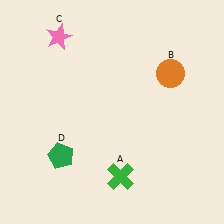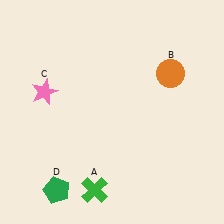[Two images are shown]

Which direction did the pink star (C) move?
The pink star (C) moved down.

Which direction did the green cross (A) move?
The green cross (A) moved left.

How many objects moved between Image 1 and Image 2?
3 objects moved between the two images.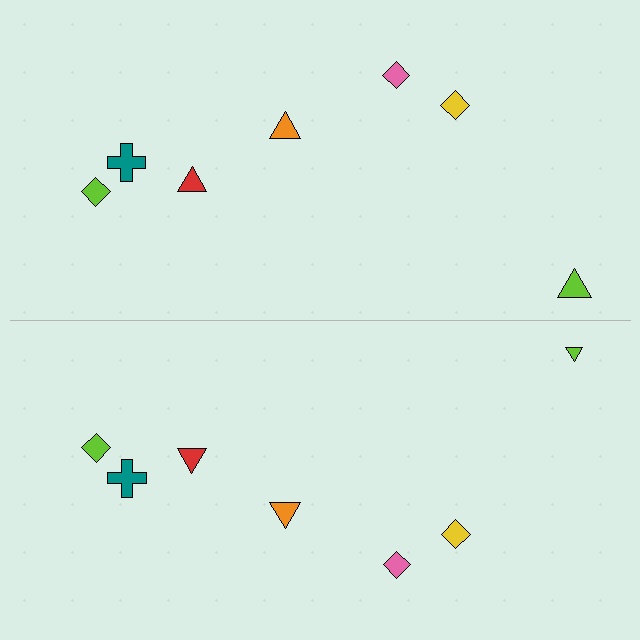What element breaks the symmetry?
The lime triangle on the bottom side has a different size than its mirror counterpart.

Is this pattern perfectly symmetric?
No, the pattern is not perfectly symmetric. The lime triangle on the bottom side has a different size than its mirror counterpart.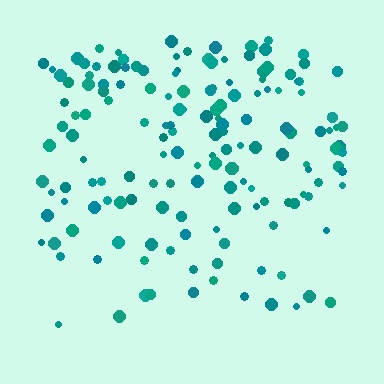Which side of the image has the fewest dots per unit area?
The bottom.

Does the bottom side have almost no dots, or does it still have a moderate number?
Still a moderate number, just noticeably fewer than the top.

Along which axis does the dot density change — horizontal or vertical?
Vertical.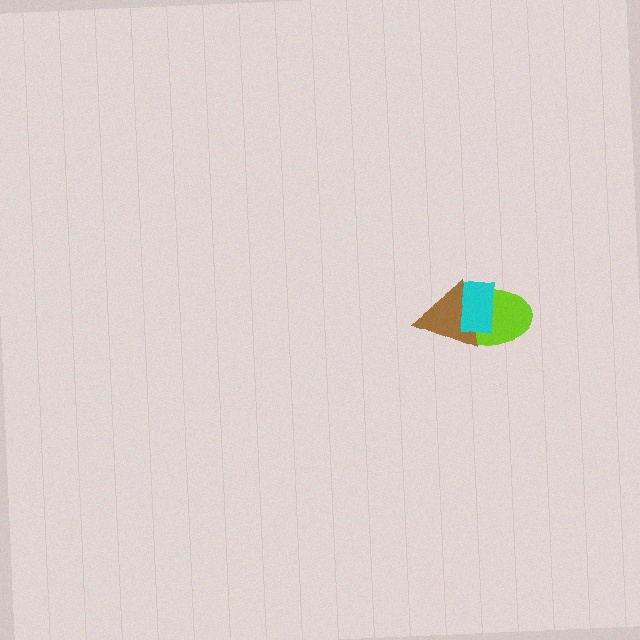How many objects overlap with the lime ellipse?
2 objects overlap with the lime ellipse.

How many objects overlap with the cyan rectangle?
2 objects overlap with the cyan rectangle.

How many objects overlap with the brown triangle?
2 objects overlap with the brown triangle.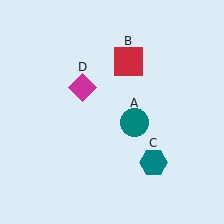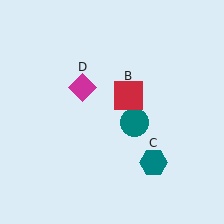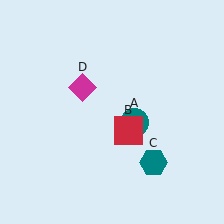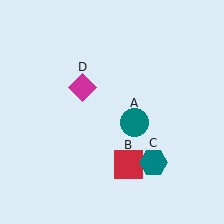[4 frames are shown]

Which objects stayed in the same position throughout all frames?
Teal circle (object A) and teal hexagon (object C) and magenta diamond (object D) remained stationary.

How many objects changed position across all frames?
1 object changed position: red square (object B).